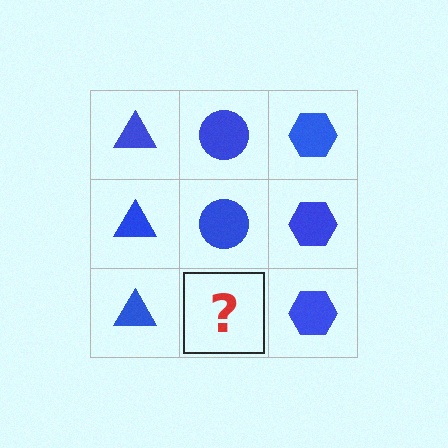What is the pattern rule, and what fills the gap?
The rule is that each column has a consistent shape. The gap should be filled with a blue circle.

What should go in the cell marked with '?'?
The missing cell should contain a blue circle.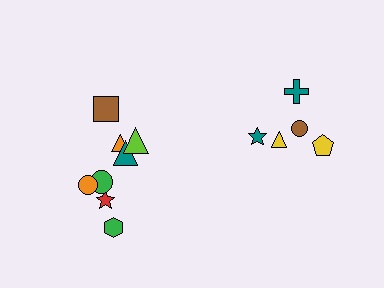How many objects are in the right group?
There are 5 objects.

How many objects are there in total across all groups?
There are 13 objects.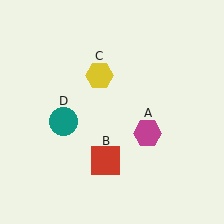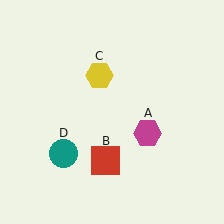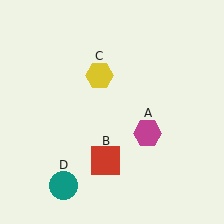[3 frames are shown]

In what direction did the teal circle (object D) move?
The teal circle (object D) moved down.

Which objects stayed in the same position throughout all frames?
Magenta hexagon (object A) and red square (object B) and yellow hexagon (object C) remained stationary.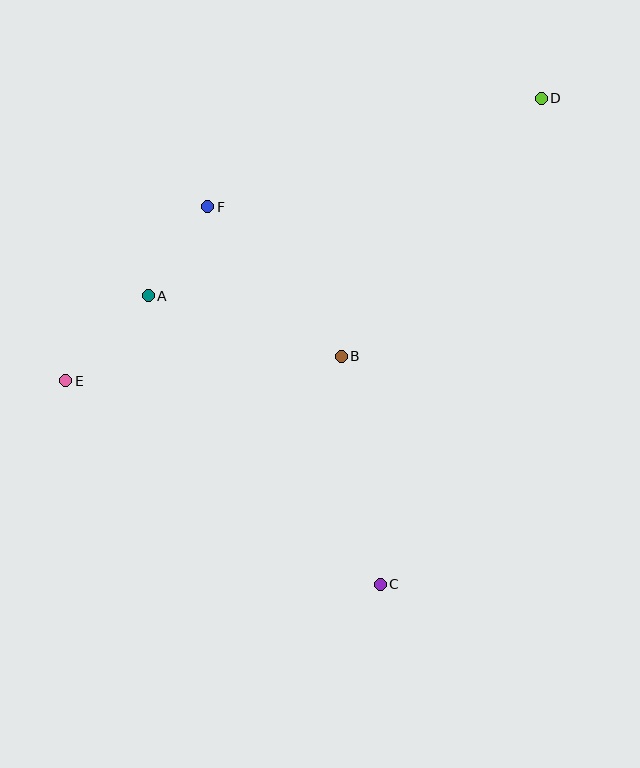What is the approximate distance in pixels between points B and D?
The distance between B and D is approximately 326 pixels.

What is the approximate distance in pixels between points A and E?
The distance between A and E is approximately 118 pixels.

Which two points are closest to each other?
Points A and F are closest to each other.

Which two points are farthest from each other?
Points D and E are farthest from each other.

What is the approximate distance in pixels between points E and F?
The distance between E and F is approximately 225 pixels.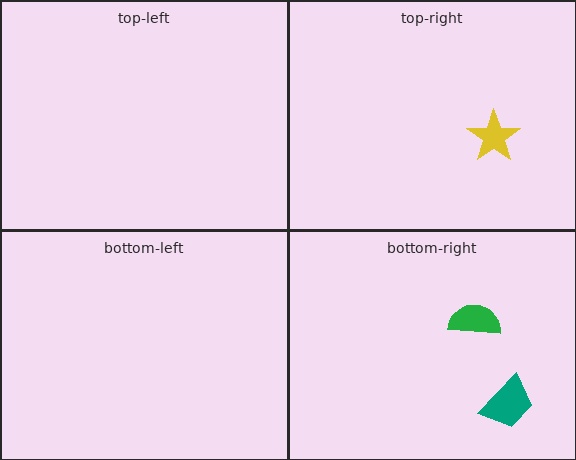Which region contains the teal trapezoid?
The bottom-right region.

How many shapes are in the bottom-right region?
2.